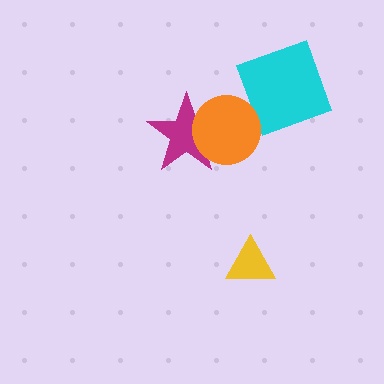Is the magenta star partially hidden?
Yes, it is partially covered by another shape.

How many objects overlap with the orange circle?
1 object overlaps with the orange circle.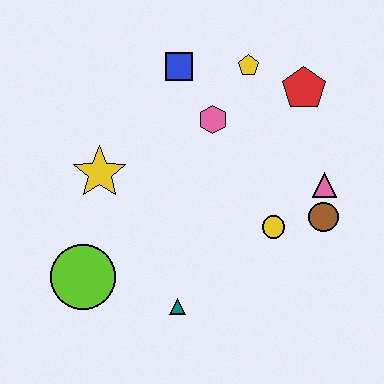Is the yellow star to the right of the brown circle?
No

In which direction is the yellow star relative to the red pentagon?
The yellow star is to the left of the red pentagon.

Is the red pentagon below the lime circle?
No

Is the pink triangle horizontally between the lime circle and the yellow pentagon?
No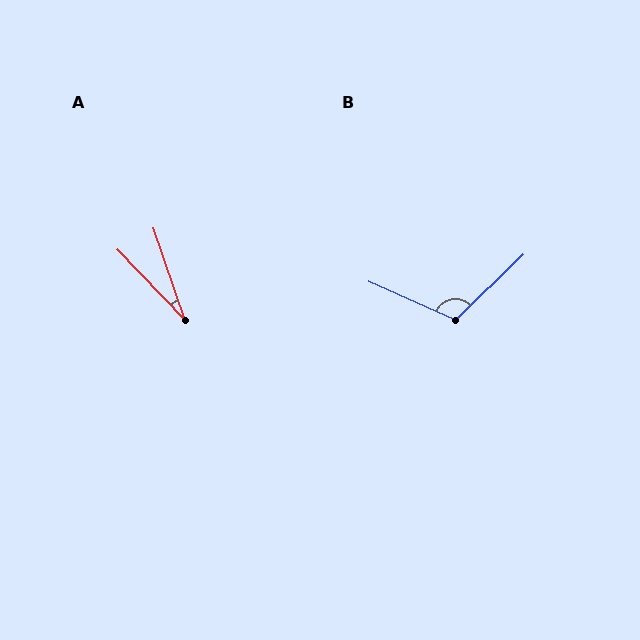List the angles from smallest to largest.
A (25°), B (112°).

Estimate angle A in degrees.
Approximately 25 degrees.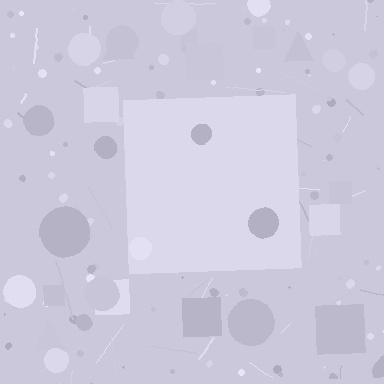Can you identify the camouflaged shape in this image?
The camouflaged shape is a square.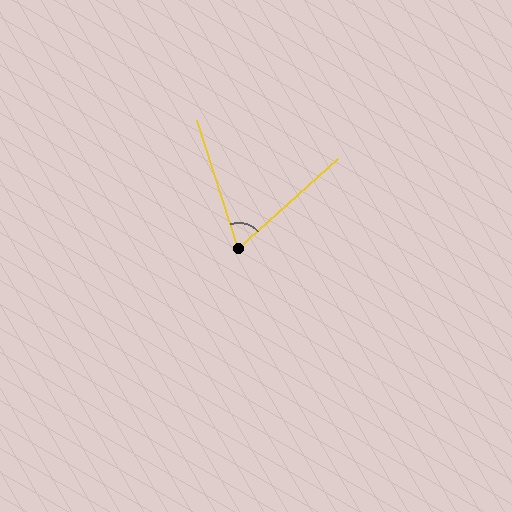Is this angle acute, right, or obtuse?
It is acute.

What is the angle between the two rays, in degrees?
Approximately 66 degrees.